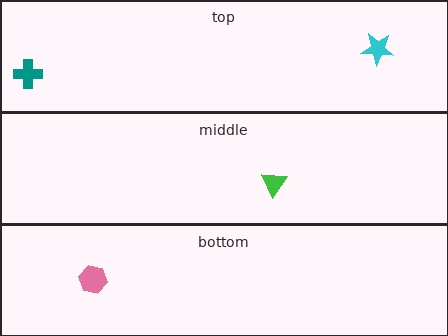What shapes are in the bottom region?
The pink hexagon.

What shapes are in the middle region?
The green triangle.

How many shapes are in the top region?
2.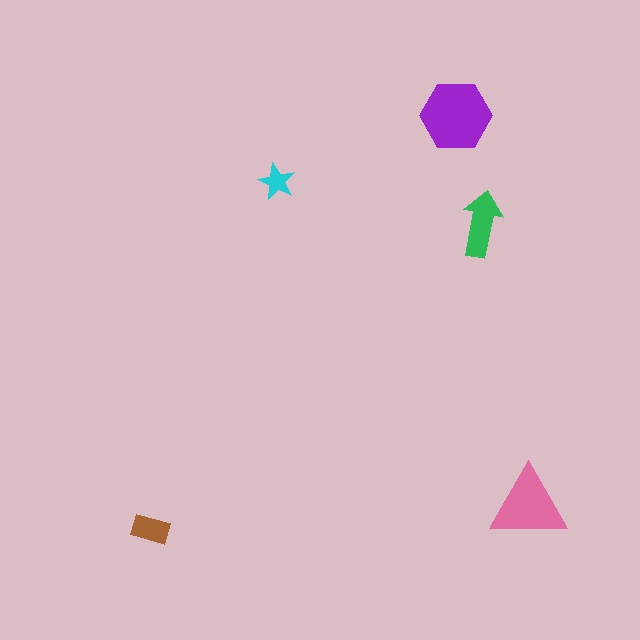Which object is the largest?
The purple hexagon.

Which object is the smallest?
The cyan star.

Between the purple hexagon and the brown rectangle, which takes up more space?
The purple hexagon.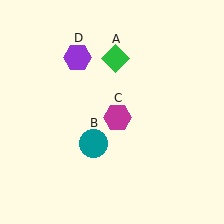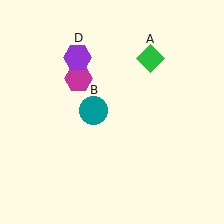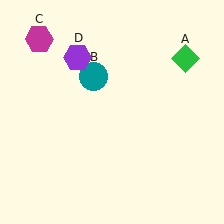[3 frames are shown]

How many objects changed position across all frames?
3 objects changed position: green diamond (object A), teal circle (object B), magenta hexagon (object C).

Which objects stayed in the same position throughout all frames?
Purple hexagon (object D) remained stationary.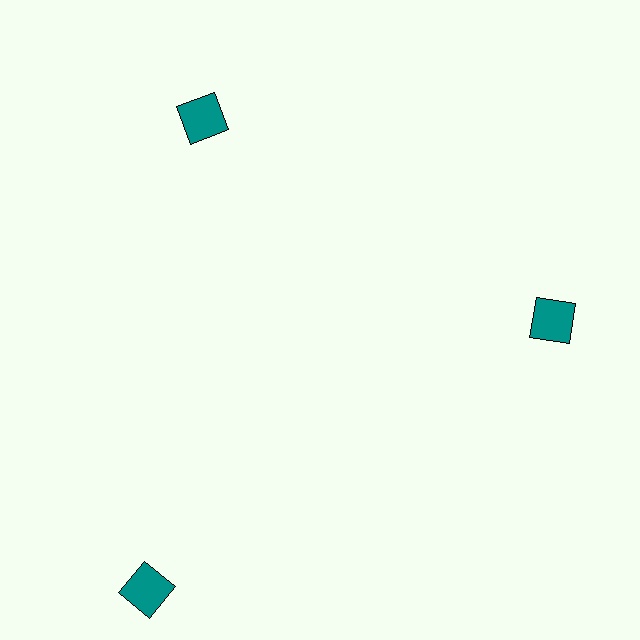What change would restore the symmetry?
The symmetry would be restored by moving it inward, back onto the ring so that all 3 squares sit at equal angles and equal distance from the center.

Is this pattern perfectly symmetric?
No. The 3 teal squares are arranged in a ring, but one element near the 7 o'clock position is pushed outward from the center, breaking the 3-fold rotational symmetry.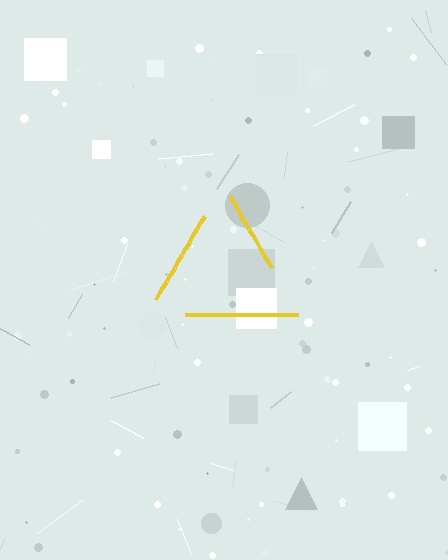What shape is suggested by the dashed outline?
The dashed outline suggests a triangle.